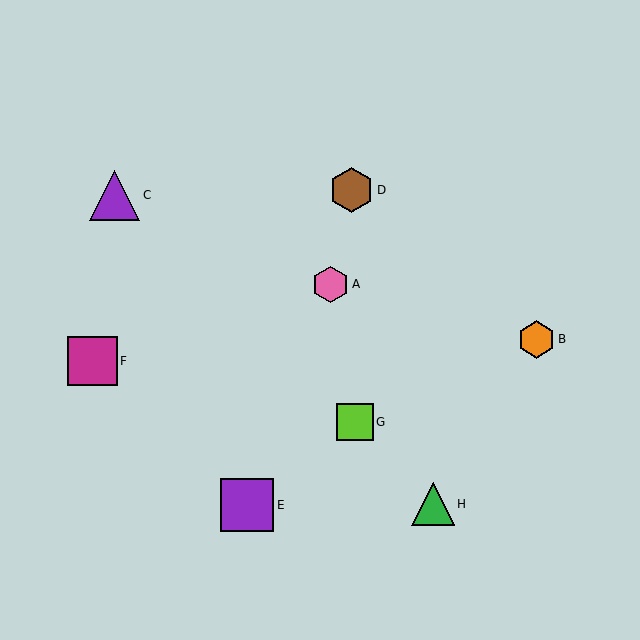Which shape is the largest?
The purple square (labeled E) is the largest.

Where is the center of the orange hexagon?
The center of the orange hexagon is at (537, 339).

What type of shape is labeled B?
Shape B is an orange hexagon.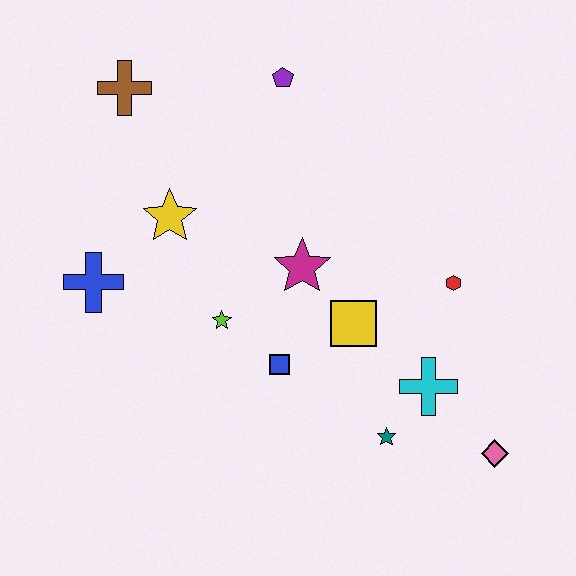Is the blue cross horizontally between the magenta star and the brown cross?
No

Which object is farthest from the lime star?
The pink diamond is farthest from the lime star.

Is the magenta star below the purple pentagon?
Yes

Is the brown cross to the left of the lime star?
Yes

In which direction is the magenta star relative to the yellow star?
The magenta star is to the right of the yellow star.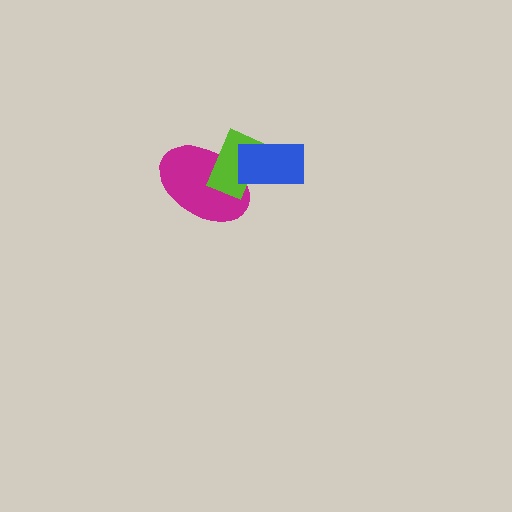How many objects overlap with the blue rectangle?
2 objects overlap with the blue rectangle.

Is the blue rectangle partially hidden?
No, no other shape covers it.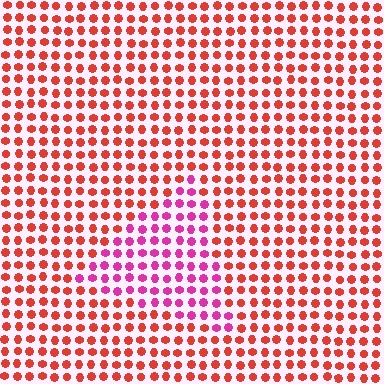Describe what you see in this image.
The image is filled with small red elements in a uniform arrangement. A triangle-shaped region is visible where the elements are tinted to a slightly different hue, forming a subtle color boundary.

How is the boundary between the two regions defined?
The boundary is defined purely by a slight shift in hue (about 46 degrees). Spacing, size, and orientation are identical on both sides.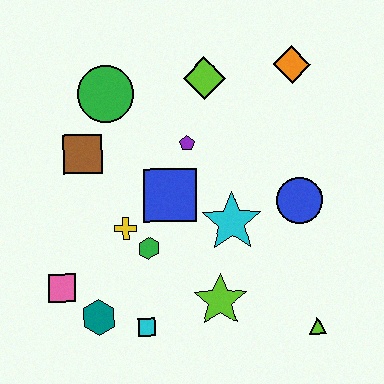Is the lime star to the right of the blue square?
Yes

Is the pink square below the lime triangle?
No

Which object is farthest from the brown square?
The lime triangle is farthest from the brown square.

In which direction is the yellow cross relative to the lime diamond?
The yellow cross is below the lime diamond.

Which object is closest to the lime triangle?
The lime star is closest to the lime triangle.